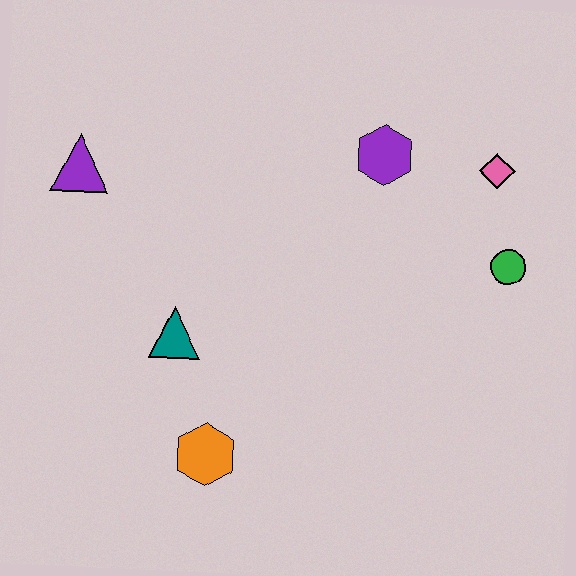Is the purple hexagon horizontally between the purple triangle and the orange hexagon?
No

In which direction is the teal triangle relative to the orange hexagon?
The teal triangle is above the orange hexagon.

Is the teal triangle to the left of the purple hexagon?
Yes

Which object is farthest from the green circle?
The purple triangle is farthest from the green circle.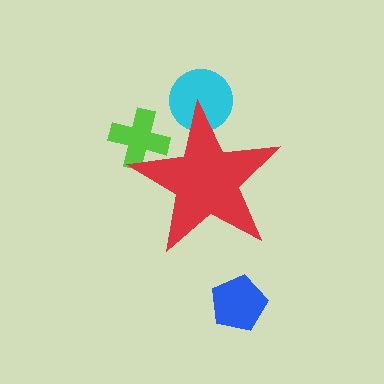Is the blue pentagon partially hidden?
No, the blue pentagon is fully visible.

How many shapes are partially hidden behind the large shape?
2 shapes are partially hidden.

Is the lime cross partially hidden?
Yes, the lime cross is partially hidden behind the red star.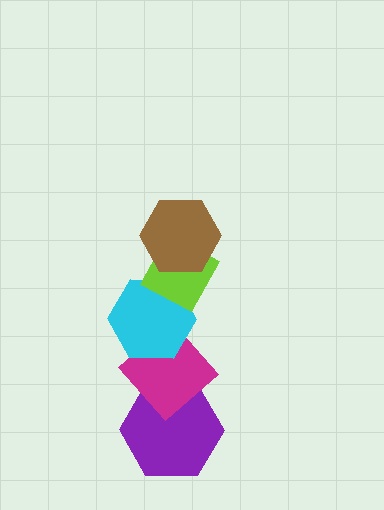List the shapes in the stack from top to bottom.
From top to bottom: the brown hexagon, the lime diamond, the cyan hexagon, the magenta diamond, the purple hexagon.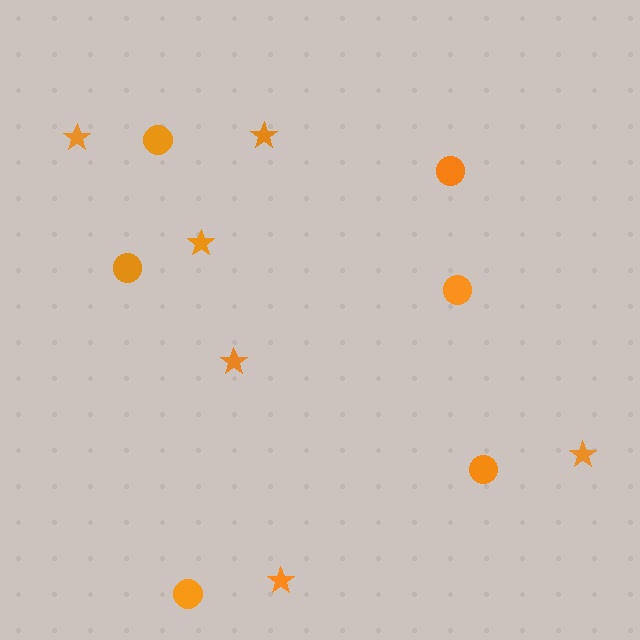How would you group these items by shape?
There are 2 groups: one group of circles (6) and one group of stars (6).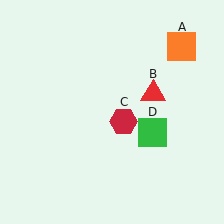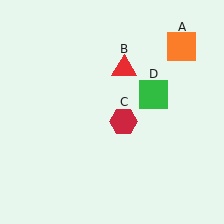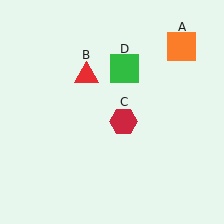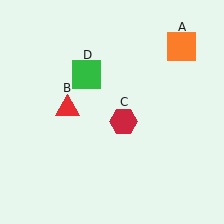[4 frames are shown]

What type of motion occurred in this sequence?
The red triangle (object B), green square (object D) rotated counterclockwise around the center of the scene.